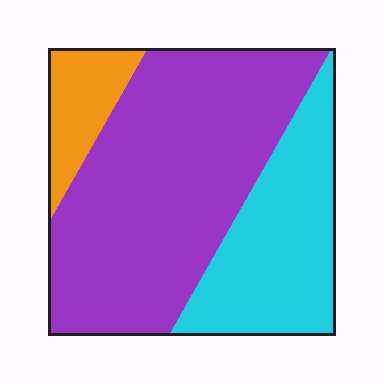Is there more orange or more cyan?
Cyan.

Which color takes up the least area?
Orange, at roughly 10%.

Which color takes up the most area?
Purple, at roughly 60%.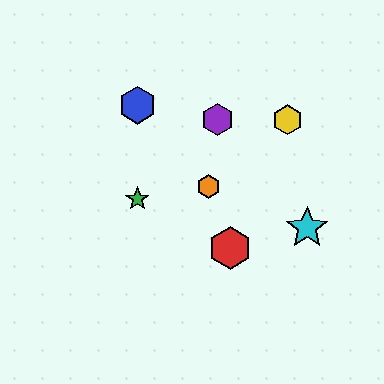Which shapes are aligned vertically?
The blue hexagon, the green star are aligned vertically.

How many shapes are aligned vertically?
2 shapes (the blue hexagon, the green star) are aligned vertically.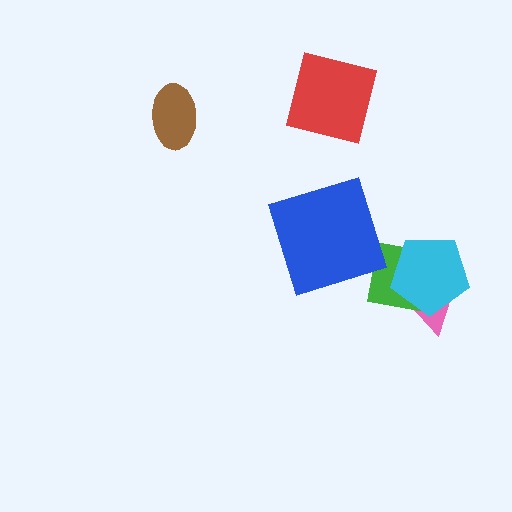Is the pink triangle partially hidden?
Yes, it is partially covered by another shape.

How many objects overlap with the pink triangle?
2 objects overlap with the pink triangle.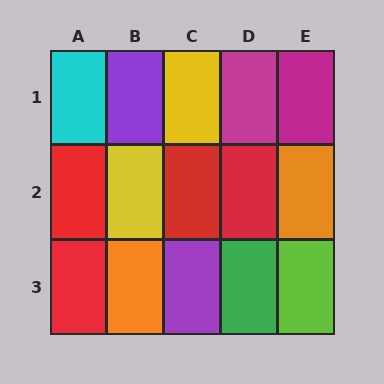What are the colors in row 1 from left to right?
Cyan, purple, yellow, magenta, magenta.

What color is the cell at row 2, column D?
Red.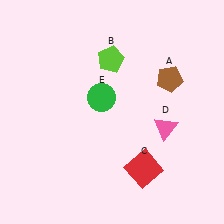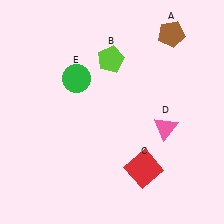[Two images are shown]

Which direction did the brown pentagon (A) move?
The brown pentagon (A) moved up.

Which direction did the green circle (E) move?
The green circle (E) moved left.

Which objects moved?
The objects that moved are: the brown pentagon (A), the green circle (E).